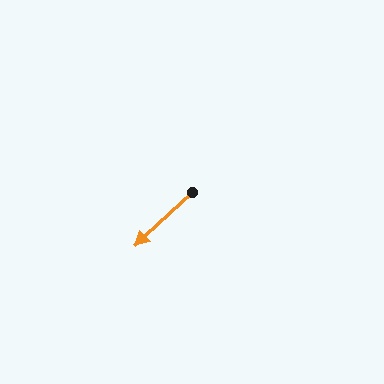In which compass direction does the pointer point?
Southwest.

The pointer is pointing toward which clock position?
Roughly 8 o'clock.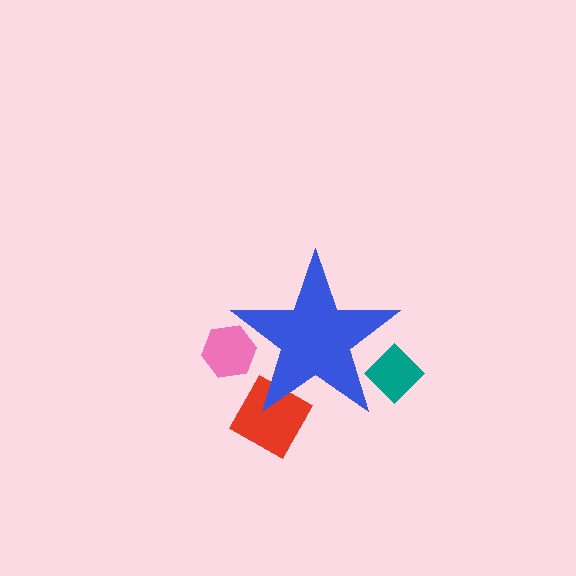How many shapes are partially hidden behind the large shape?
3 shapes are partially hidden.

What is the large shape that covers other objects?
A blue star.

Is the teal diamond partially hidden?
Yes, the teal diamond is partially hidden behind the blue star.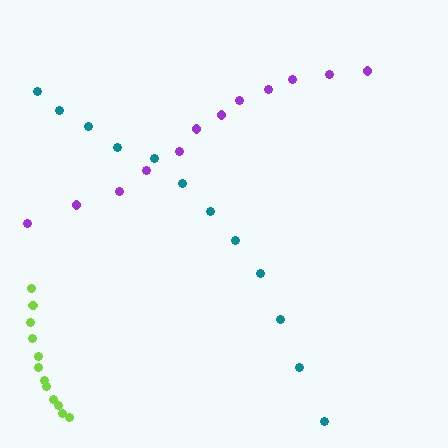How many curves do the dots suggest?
There are 3 distinct paths.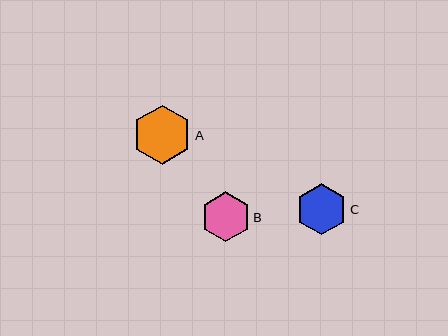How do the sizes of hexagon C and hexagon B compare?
Hexagon C and hexagon B are approximately the same size.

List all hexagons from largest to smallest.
From largest to smallest: A, C, B.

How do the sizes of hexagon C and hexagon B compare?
Hexagon C and hexagon B are approximately the same size.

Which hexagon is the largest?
Hexagon A is the largest with a size of approximately 60 pixels.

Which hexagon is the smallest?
Hexagon B is the smallest with a size of approximately 49 pixels.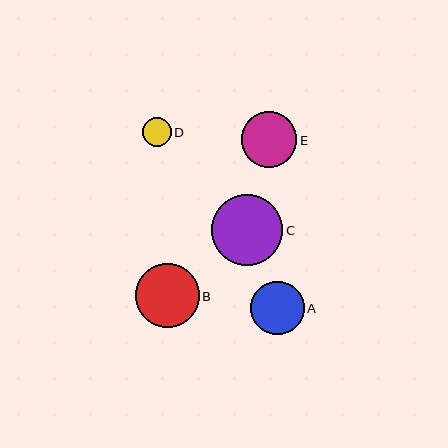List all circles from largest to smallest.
From largest to smallest: C, B, E, A, D.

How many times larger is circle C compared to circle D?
Circle C is approximately 2.4 times the size of circle D.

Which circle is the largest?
Circle C is the largest with a size of approximately 71 pixels.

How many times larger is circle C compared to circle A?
Circle C is approximately 1.3 times the size of circle A.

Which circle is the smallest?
Circle D is the smallest with a size of approximately 29 pixels.